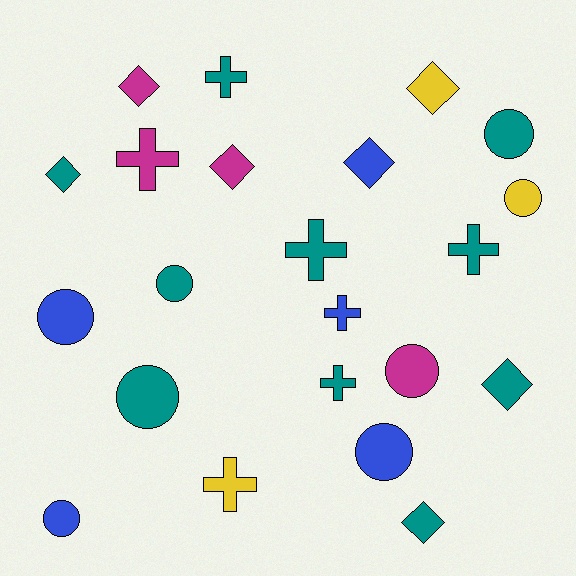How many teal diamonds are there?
There are 3 teal diamonds.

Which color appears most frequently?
Teal, with 10 objects.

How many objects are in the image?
There are 22 objects.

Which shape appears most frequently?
Circle, with 8 objects.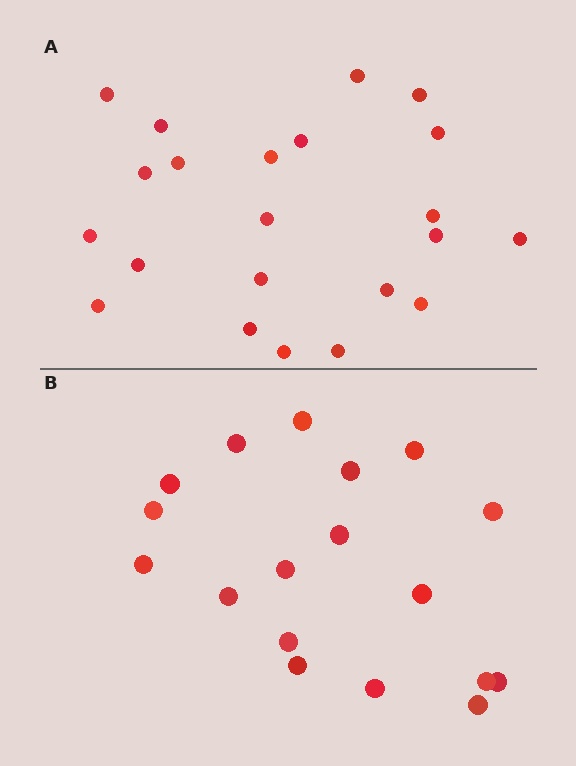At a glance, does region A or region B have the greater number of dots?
Region A (the top region) has more dots.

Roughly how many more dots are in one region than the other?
Region A has about 4 more dots than region B.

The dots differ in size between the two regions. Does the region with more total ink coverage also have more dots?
No. Region B has more total ink coverage because its dots are larger, but region A actually contains more individual dots. Total area can be misleading — the number of items is what matters here.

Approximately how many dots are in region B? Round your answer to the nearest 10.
About 20 dots. (The exact count is 18, which rounds to 20.)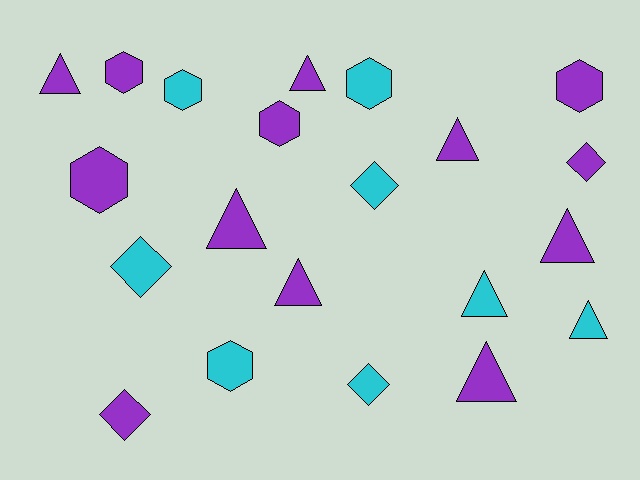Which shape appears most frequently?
Triangle, with 9 objects.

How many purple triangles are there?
There are 7 purple triangles.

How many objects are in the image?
There are 21 objects.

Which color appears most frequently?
Purple, with 13 objects.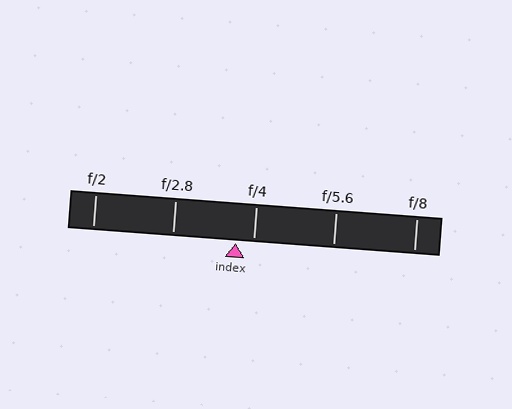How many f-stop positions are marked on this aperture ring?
There are 5 f-stop positions marked.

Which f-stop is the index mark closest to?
The index mark is closest to f/4.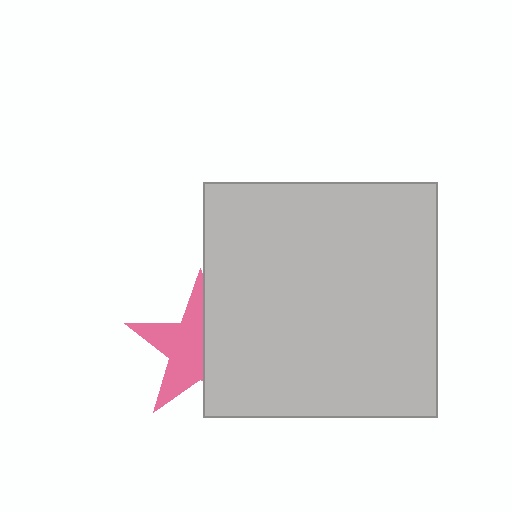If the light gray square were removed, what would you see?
You would see the complete pink star.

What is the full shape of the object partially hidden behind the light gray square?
The partially hidden object is a pink star.